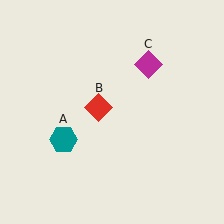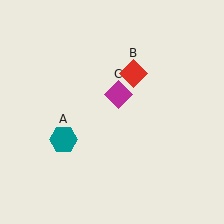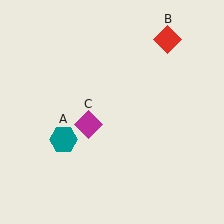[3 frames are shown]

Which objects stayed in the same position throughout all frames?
Teal hexagon (object A) remained stationary.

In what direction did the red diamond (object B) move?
The red diamond (object B) moved up and to the right.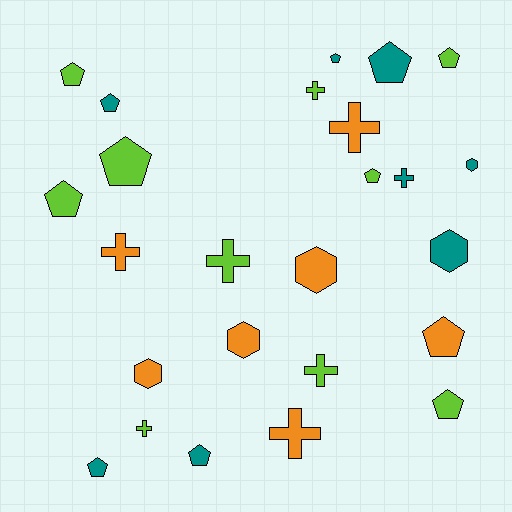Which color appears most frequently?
Lime, with 10 objects.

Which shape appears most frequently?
Pentagon, with 12 objects.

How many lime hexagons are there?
There are no lime hexagons.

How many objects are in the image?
There are 25 objects.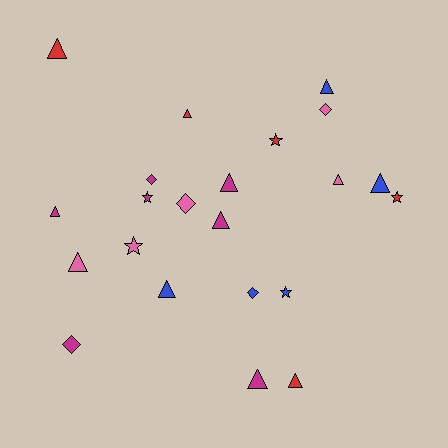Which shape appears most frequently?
Triangle, with 12 objects.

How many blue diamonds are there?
There is 1 blue diamond.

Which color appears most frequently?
Magenta, with 7 objects.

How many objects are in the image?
There are 22 objects.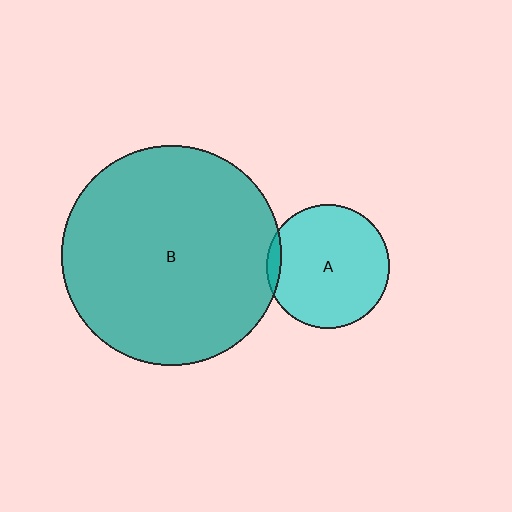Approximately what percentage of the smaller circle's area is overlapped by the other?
Approximately 5%.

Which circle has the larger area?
Circle B (teal).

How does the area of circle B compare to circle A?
Approximately 3.2 times.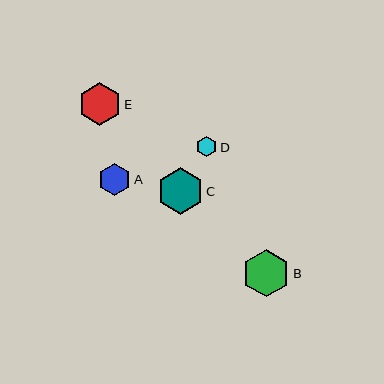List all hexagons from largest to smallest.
From largest to smallest: B, C, E, A, D.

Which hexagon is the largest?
Hexagon B is the largest with a size of approximately 48 pixels.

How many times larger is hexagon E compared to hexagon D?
Hexagon E is approximately 2.1 times the size of hexagon D.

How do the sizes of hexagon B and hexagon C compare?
Hexagon B and hexagon C are approximately the same size.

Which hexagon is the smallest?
Hexagon D is the smallest with a size of approximately 21 pixels.